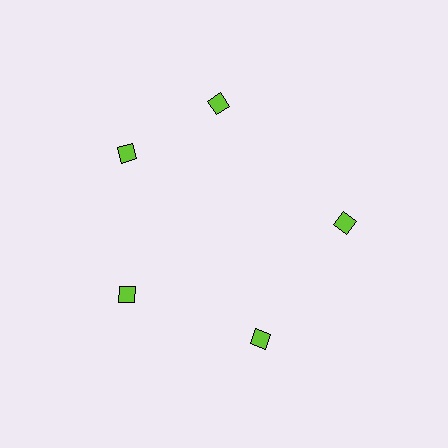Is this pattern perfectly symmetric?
No. The 5 lime diamonds are arranged in a ring, but one element near the 1 o'clock position is rotated out of alignment along the ring, breaking the 5-fold rotational symmetry.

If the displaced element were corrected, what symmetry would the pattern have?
It would have 5-fold rotational symmetry — the pattern would map onto itself every 72 degrees.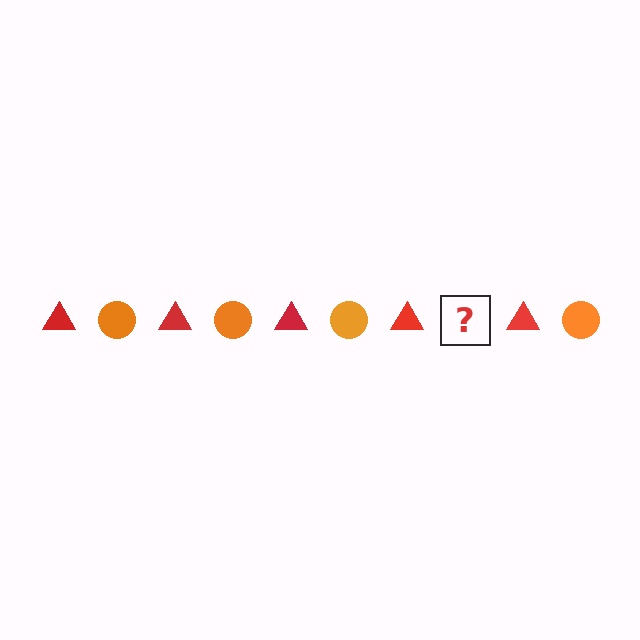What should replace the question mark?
The question mark should be replaced with an orange circle.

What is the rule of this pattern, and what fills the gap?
The rule is that the pattern alternates between red triangle and orange circle. The gap should be filled with an orange circle.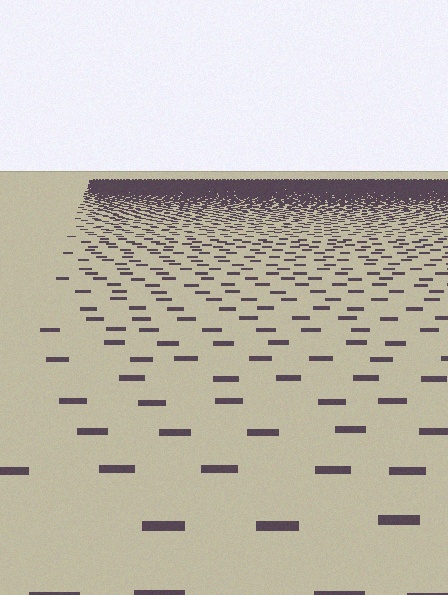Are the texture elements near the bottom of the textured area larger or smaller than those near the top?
Larger. Near the bottom, elements are closer to the viewer and appear at a bigger on-screen size.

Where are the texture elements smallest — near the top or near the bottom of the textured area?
Near the top.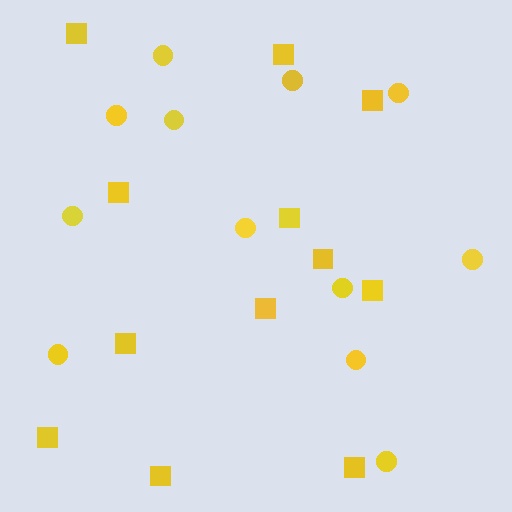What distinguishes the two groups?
There are 2 groups: one group of squares (12) and one group of circles (12).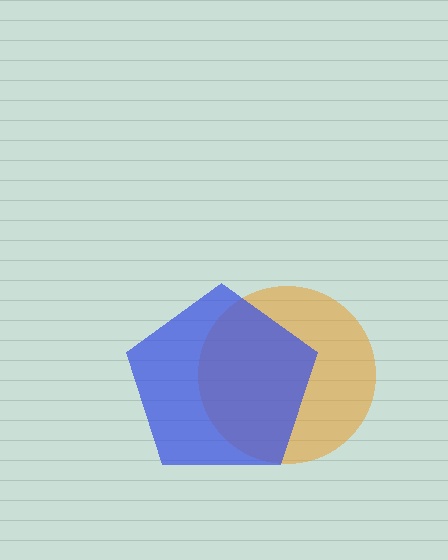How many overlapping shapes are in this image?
There are 2 overlapping shapes in the image.